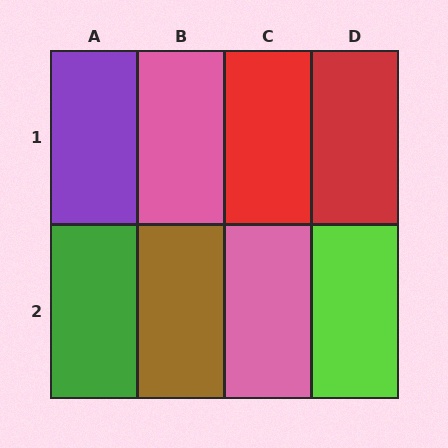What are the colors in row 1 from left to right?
Purple, pink, red, red.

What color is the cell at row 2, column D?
Lime.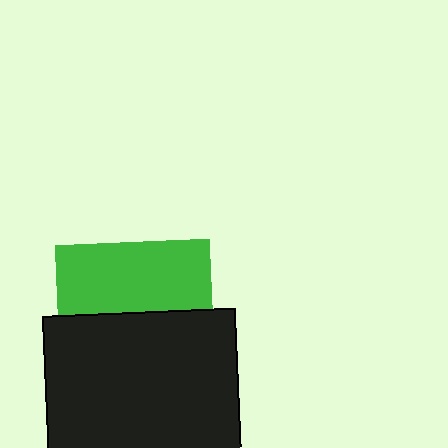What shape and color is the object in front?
The object in front is a black rectangle.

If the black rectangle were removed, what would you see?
You would see the complete green square.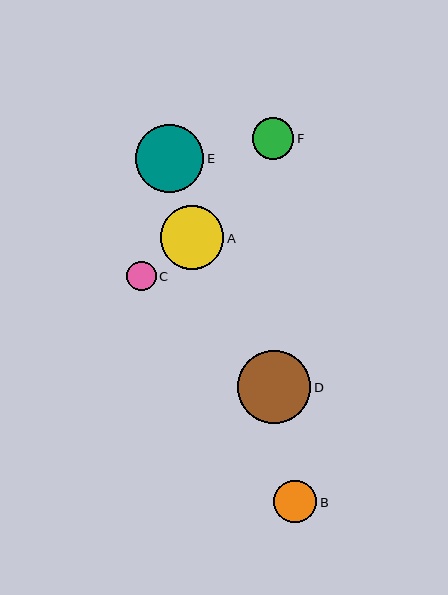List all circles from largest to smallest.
From largest to smallest: D, E, A, B, F, C.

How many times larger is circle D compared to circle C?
Circle D is approximately 2.5 times the size of circle C.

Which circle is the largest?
Circle D is the largest with a size of approximately 73 pixels.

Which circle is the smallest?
Circle C is the smallest with a size of approximately 30 pixels.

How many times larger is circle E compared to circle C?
Circle E is approximately 2.3 times the size of circle C.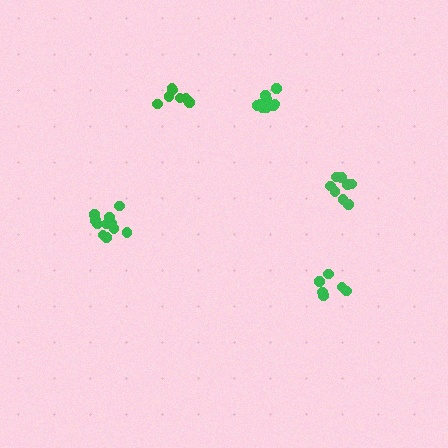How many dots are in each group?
Group 1: 6 dots, Group 2: 11 dots, Group 3: 7 dots, Group 4: 8 dots, Group 5: 9 dots (41 total).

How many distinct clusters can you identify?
There are 5 distinct clusters.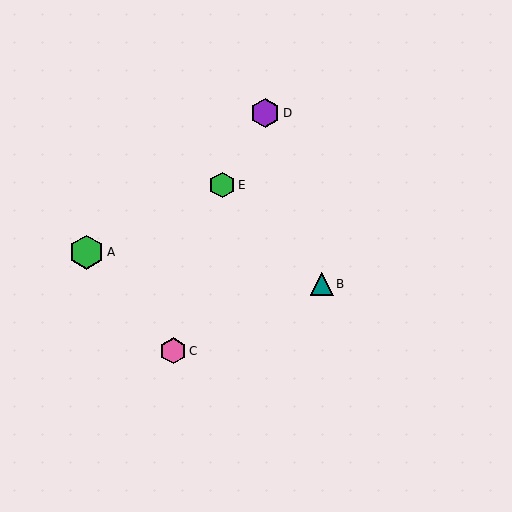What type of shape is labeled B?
Shape B is a teal triangle.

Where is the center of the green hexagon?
The center of the green hexagon is at (222, 185).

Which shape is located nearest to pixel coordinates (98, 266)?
The green hexagon (labeled A) at (87, 252) is nearest to that location.